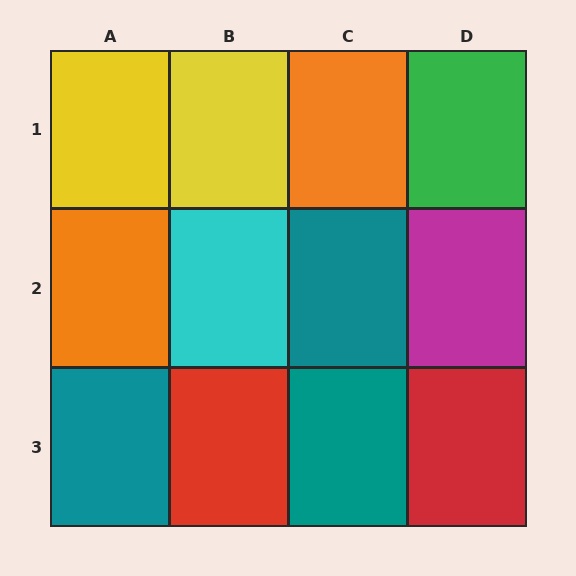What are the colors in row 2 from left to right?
Orange, cyan, teal, magenta.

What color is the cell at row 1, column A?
Yellow.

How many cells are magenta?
1 cell is magenta.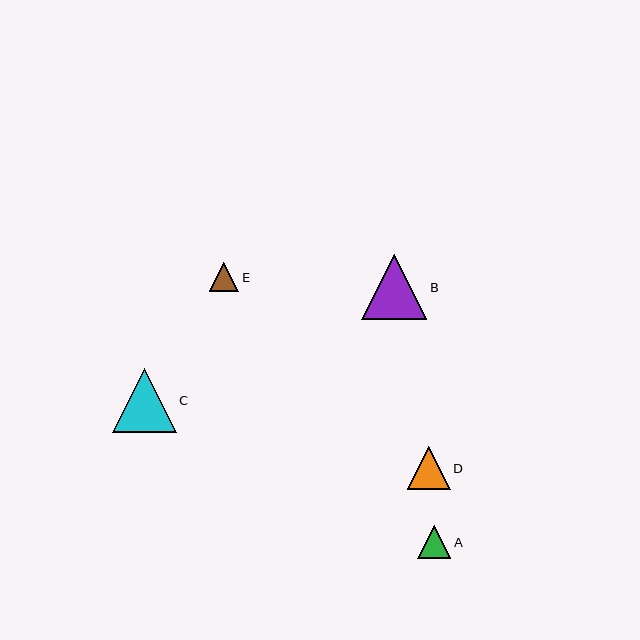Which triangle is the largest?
Triangle B is the largest with a size of approximately 65 pixels.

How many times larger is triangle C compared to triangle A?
Triangle C is approximately 1.9 times the size of triangle A.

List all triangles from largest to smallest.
From largest to smallest: B, C, D, A, E.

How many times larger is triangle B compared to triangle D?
Triangle B is approximately 1.5 times the size of triangle D.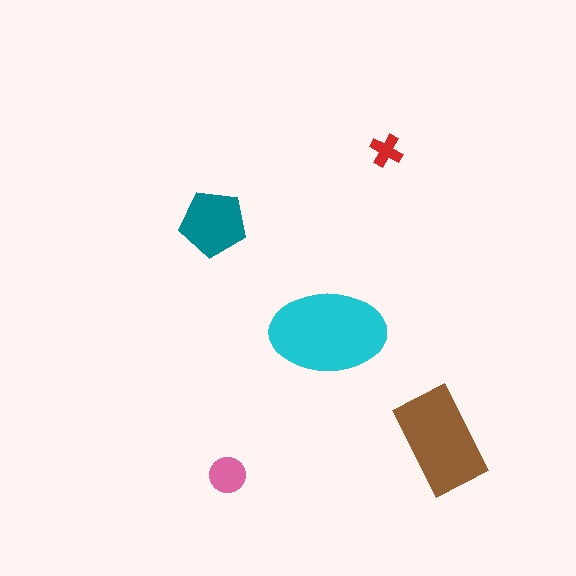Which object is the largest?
The cyan ellipse.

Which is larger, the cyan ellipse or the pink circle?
The cyan ellipse.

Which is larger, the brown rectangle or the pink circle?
The brown rectangle.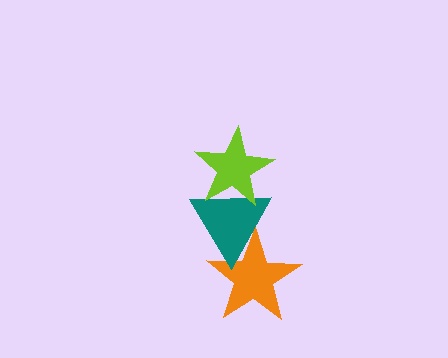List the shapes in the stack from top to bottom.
From top to bottom: the lime star, the teal triangle, the orange star.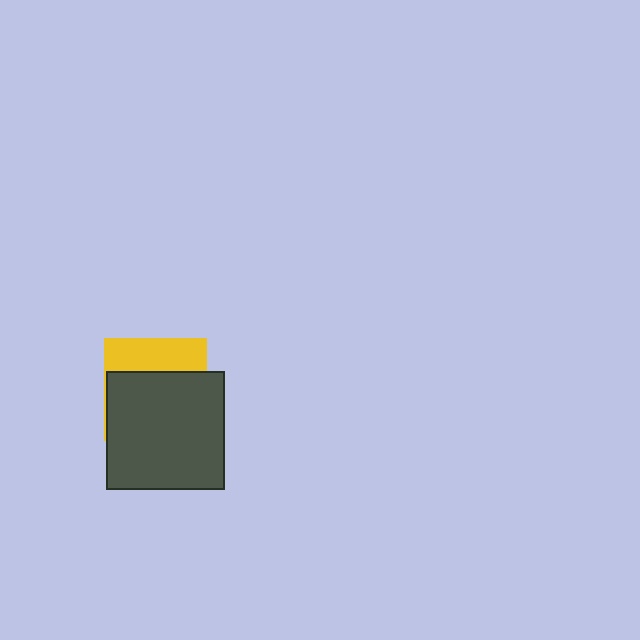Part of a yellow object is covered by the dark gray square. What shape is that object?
It is a square.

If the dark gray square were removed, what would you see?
You would see the complete yellow square.